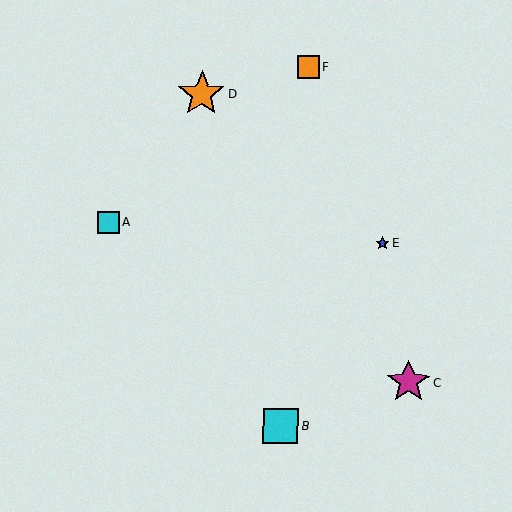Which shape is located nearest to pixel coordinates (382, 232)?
The blue star (labeled E) at (382, 244) is nearest to that location.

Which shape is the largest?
The orange star (labeled D) is the largest.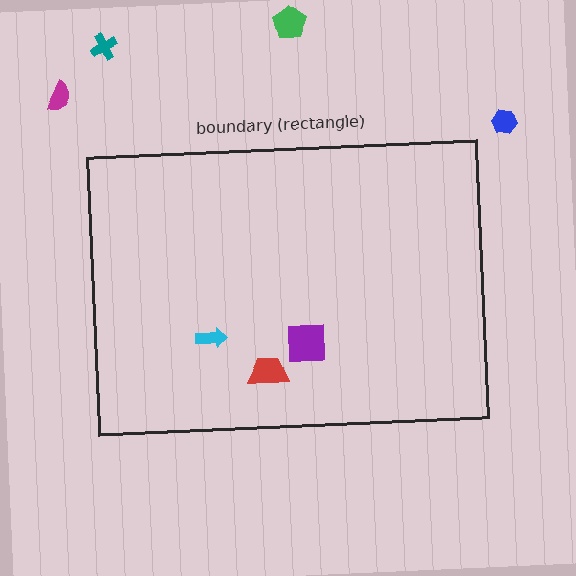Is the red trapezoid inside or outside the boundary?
Inside.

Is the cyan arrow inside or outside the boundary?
Inside.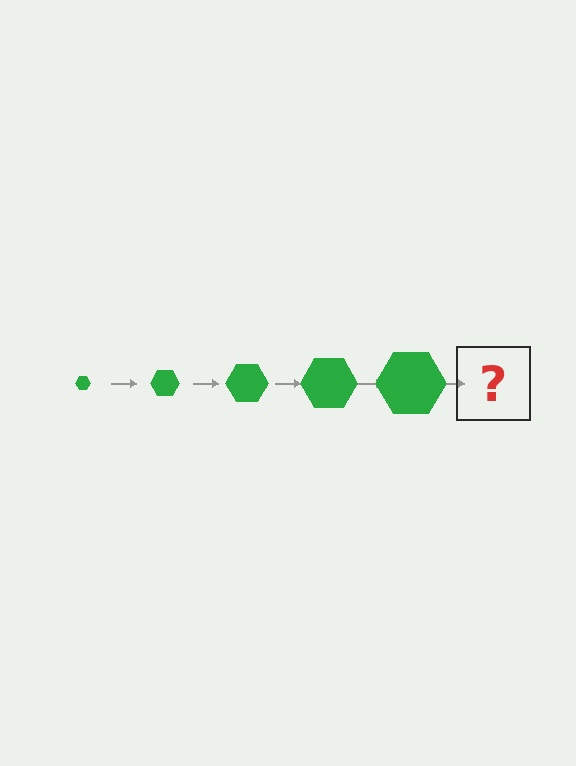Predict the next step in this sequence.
The next step is a green hexagon, larger than the previous one.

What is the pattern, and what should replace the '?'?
The pattern is that the hexagon gets progressively larger each step. The '?' should be a green hexagon, larger than the previous one.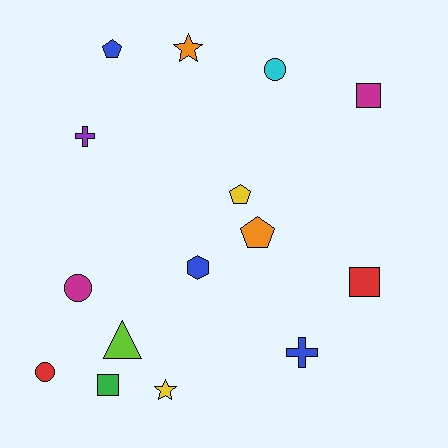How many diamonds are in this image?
There are no diamonds.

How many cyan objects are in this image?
There is 1 cyan object.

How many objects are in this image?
There are 15 objects.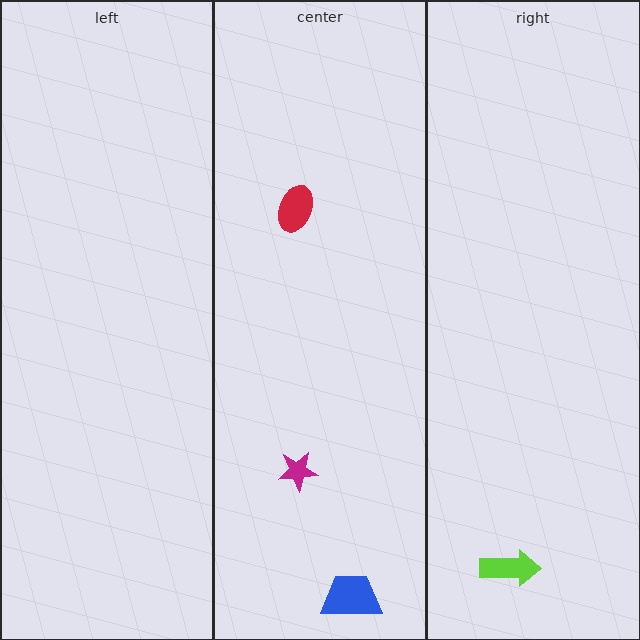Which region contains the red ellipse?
The center region.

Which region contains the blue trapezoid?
The center region.